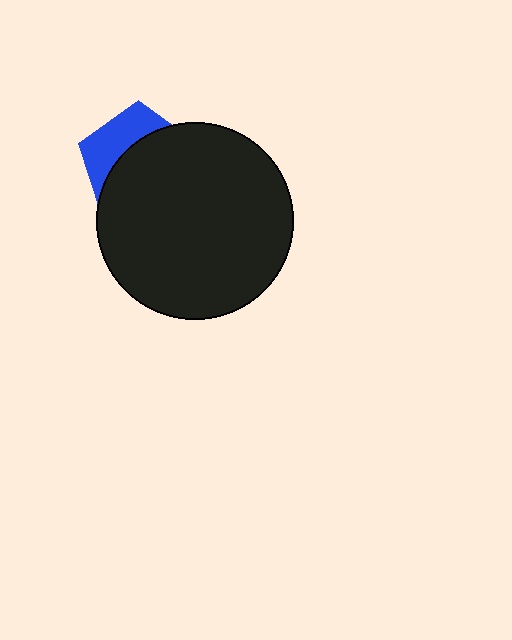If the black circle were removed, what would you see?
You would see the complete blue pentagon.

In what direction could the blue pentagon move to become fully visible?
The blue pentagon could move toward the upper-left. That would shift it out from behind the black circle entirely.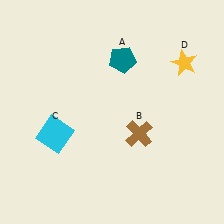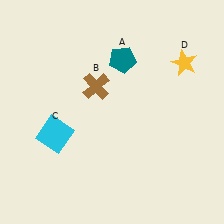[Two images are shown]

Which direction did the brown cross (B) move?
The brown cross (B) moved up.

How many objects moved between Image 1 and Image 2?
1 object moved between the two images.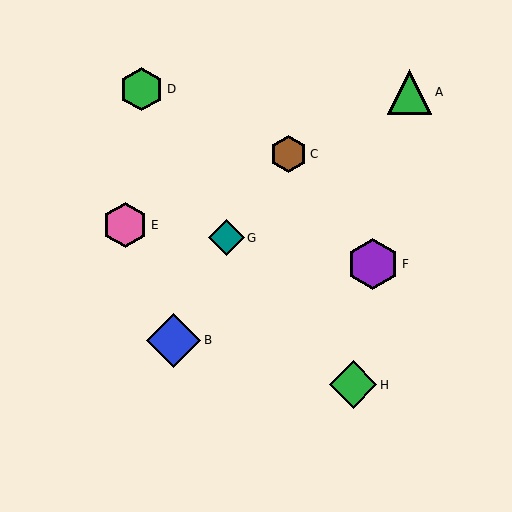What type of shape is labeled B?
Shape B is a blue diamond.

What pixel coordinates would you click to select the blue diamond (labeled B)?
Click at (174, 340) to select the blue diamond B.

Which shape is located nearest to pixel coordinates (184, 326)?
The blue diamond (labeled B) at (174, 340) is nearest to that location.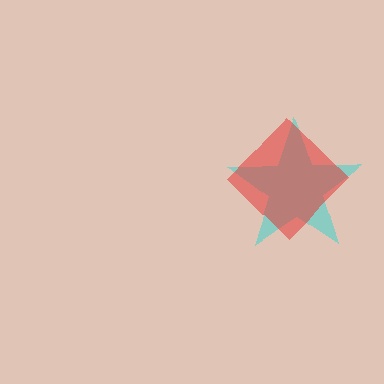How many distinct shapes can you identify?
There are 2 distinct shapes: a cyan star, a red diamond.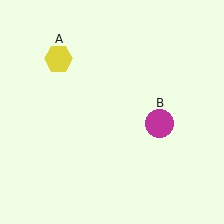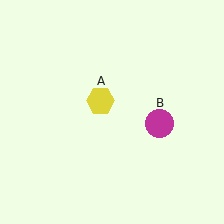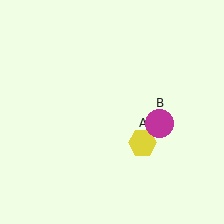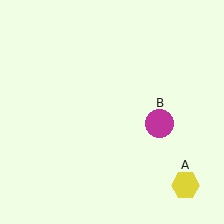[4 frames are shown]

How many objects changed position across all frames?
1 object changed position: yellow hexagon (object A).